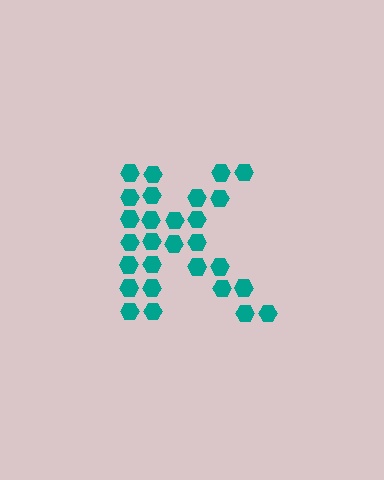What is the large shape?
The large shape is the letter K.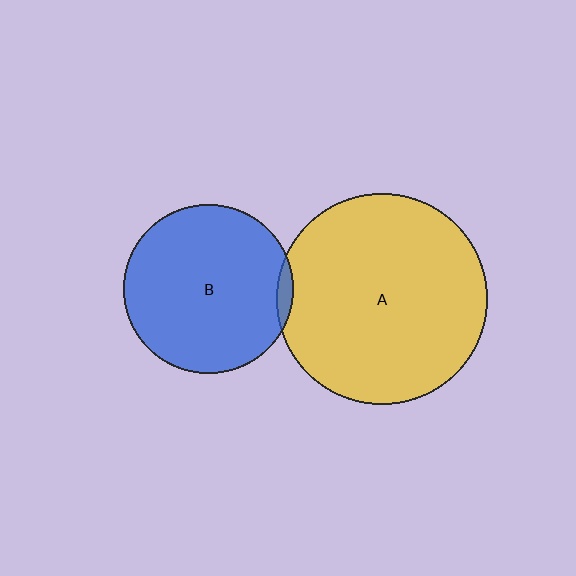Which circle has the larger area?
Circle A (yellow).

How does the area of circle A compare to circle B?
Approximately 1.6 times.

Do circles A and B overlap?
Yes.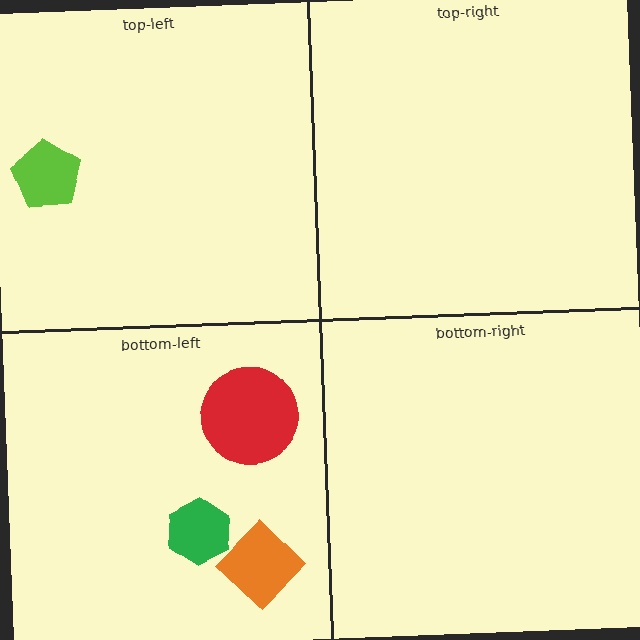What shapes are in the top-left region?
The lime pentagon.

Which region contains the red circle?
The bottom-left region.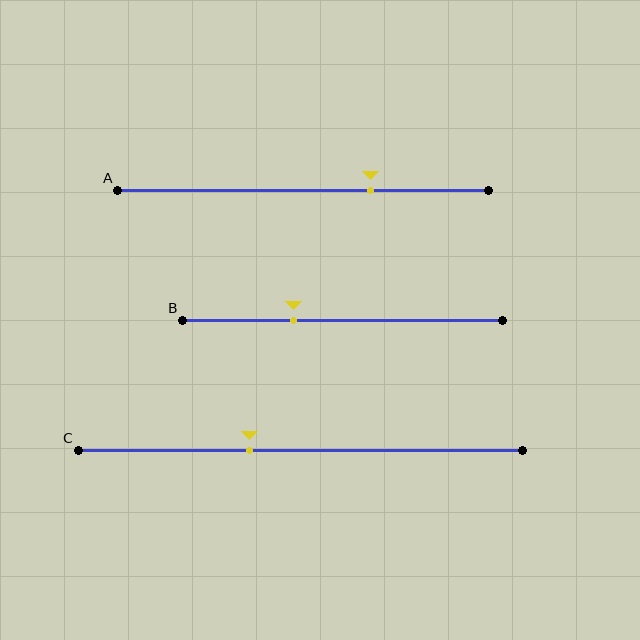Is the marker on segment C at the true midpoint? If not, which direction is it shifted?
No, the marker on segment C is shifted to the left by about 12% of the segment length.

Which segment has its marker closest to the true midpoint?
Segment C has its marker closest to the true midpoint.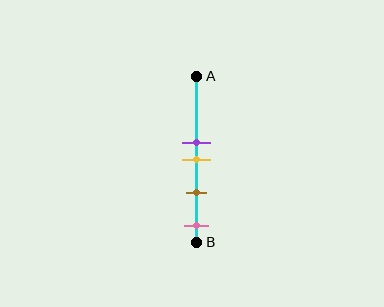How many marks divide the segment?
There are 4 marks dividing the segment.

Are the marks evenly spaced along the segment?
No, the marks are not evenly spaced.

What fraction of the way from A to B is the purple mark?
The purple mark is approximately 40% (0.4) of the way from A to B.